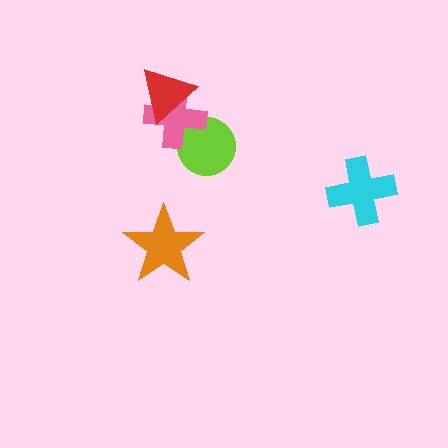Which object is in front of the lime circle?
The pink cross is in front of the lime circle.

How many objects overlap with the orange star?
0 objects overlap with the orange star.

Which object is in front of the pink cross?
The red triangle is in front of the pink cross.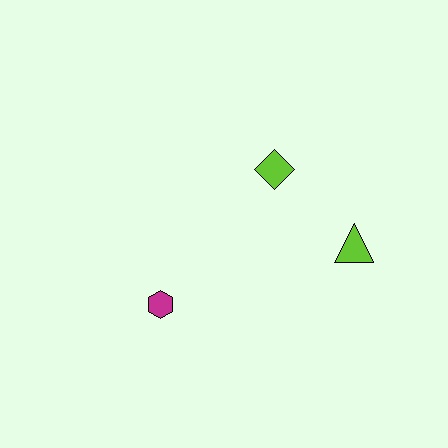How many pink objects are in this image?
There are no pink objects.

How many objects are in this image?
There are 3 objects.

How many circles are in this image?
There are no circles.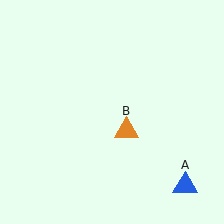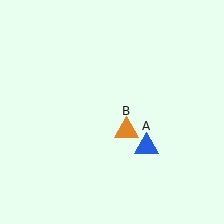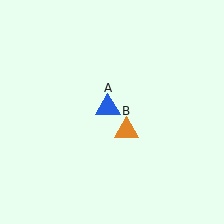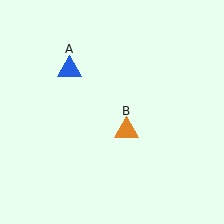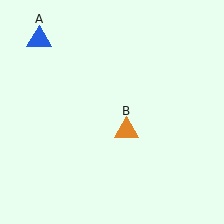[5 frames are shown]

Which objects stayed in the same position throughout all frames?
Orange triangle (object B) remained stationary.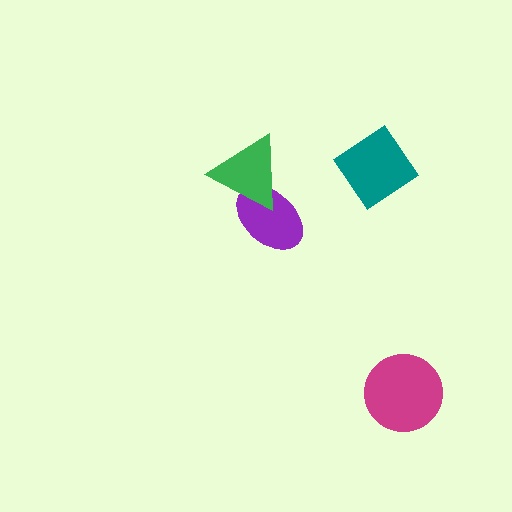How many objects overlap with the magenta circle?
0 objects overlap with the magenta circle.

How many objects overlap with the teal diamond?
0 objects overlap with the teal diamond.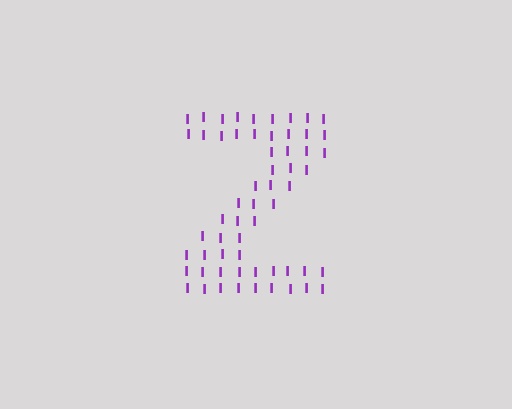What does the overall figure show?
The overall figure shows the letter Z.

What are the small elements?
The small elements are letter I's.